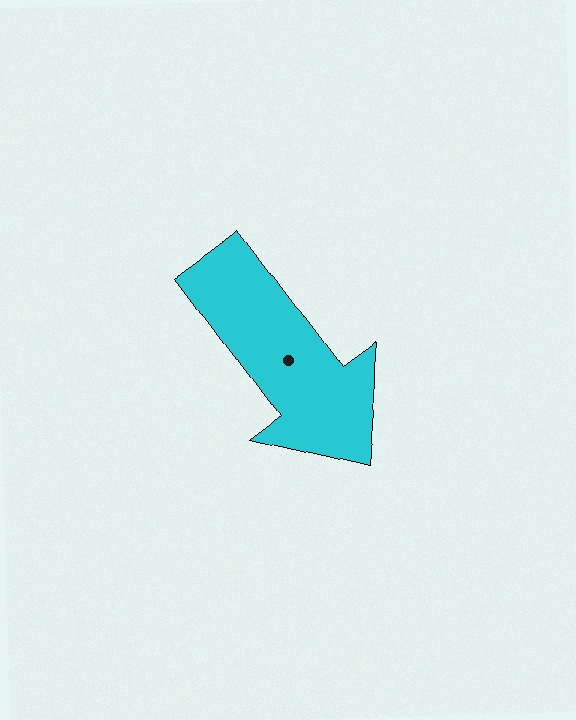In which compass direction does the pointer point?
Southeast.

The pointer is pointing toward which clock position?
Roughly 5 o'clock.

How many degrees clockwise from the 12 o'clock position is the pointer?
Approximately 143 degrees.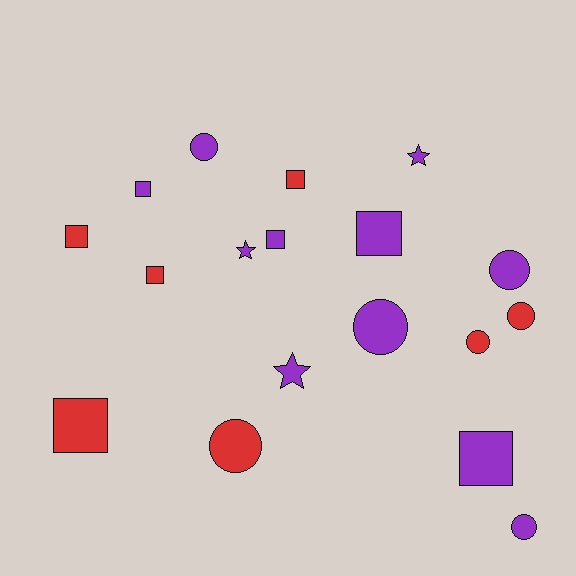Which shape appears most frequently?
Square, with 8 objects.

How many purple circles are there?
There are 4 purple circles.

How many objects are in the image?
There are 18 objects.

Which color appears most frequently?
Purple, with 11 objects.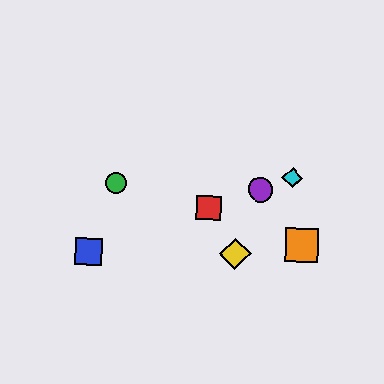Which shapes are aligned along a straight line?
The red square, the blue square, the purple circle, the cyan diamond are aligned along a straight line.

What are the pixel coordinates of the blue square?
The blue square is at (88, 251).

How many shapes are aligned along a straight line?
4 shapes (the red square, the blue square, the purple circle, the cyan diamond) are aligned along a straight line.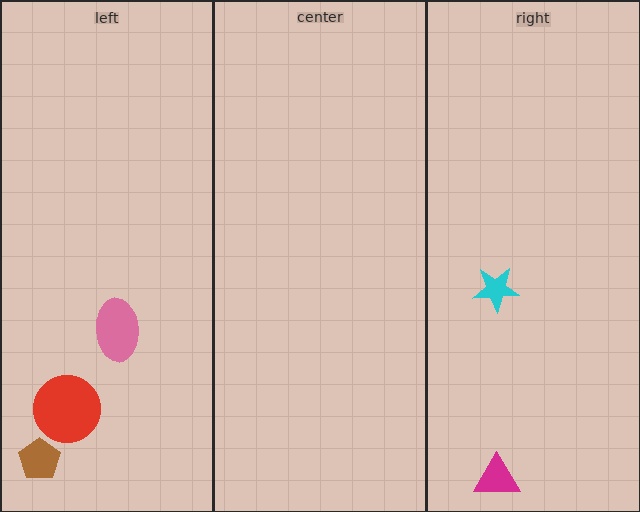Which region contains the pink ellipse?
The left region.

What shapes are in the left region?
The pink ellipse, the red circle, the brown pentagon.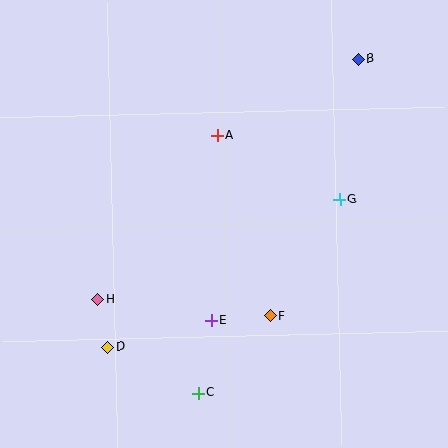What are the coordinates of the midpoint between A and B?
The midpoint between A and B is at (288, 97).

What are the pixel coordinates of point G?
Point G is at (340, 199).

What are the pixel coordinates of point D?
Point D is at (108, 347).